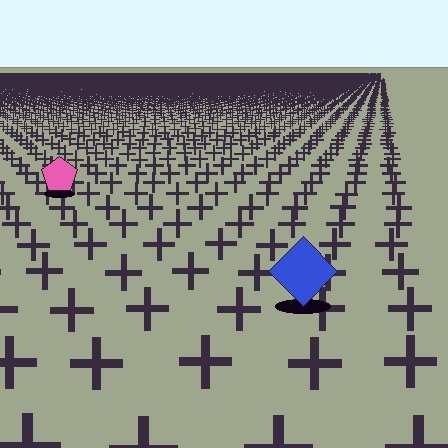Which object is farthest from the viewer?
The pink pentagon is farthest from the viewer. It appears smaller and the ground texture around it is denser.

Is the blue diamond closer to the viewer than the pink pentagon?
Yes. The blue diamond is closer — you can tell from the texture gradient: the ground texture is coarser near it.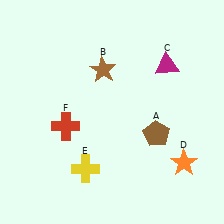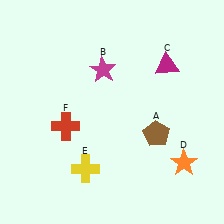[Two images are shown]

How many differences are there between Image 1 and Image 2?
There is 1 difference between the two images.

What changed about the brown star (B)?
In Image 1, B is brown. In Image 2, it changed to magenta.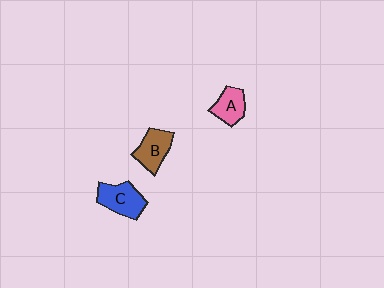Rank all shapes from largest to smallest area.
From largest to smallest: C (blue), B (brown), A (pink).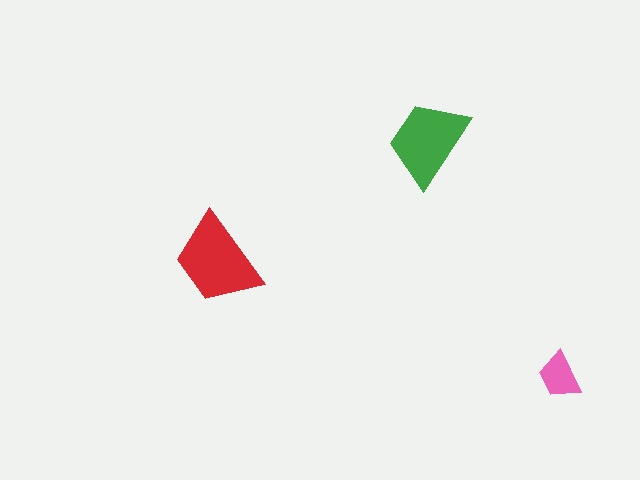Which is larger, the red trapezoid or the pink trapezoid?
The red one.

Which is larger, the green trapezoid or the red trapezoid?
The red one.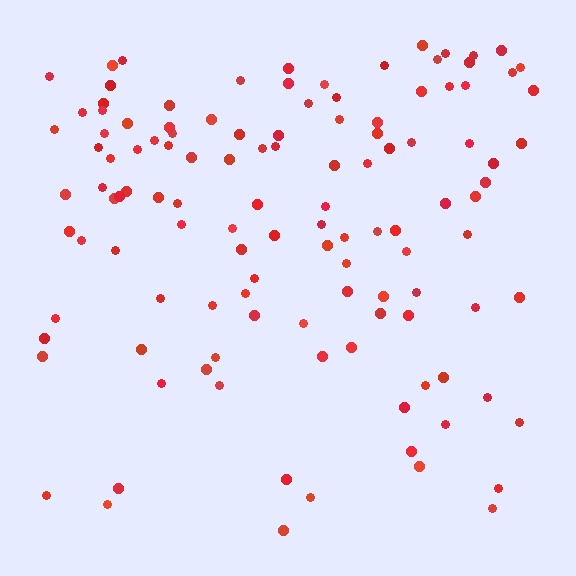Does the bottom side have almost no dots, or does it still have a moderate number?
Still a moderate number, just noticeably fewer than the top.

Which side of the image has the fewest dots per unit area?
The bottom.